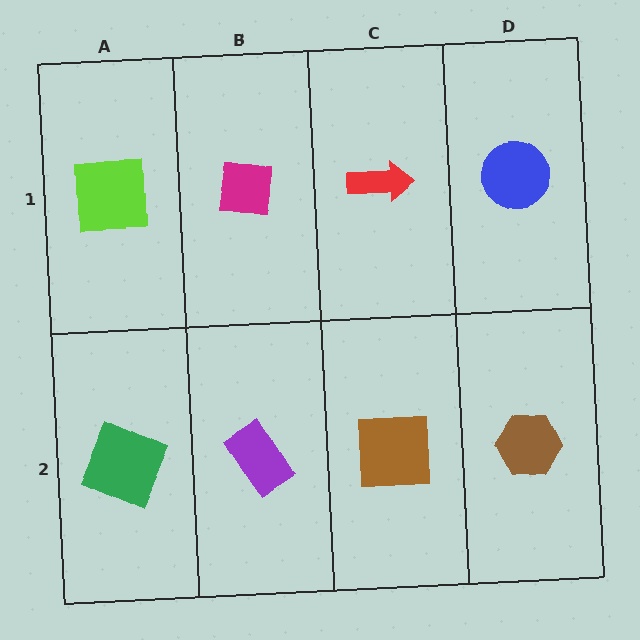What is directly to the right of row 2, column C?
A brown hexagon.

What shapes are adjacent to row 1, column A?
A green square (row 2, column A), a magenta square (row 1, column B).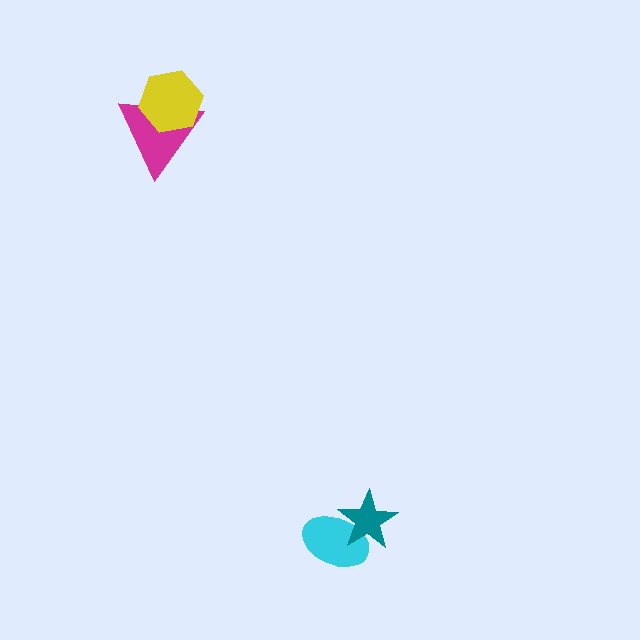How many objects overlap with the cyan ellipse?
1 object overlaps with the cyan ellipse.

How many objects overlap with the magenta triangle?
1 object overlaps with the magenta triangle.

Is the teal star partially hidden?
No, no other shape covers it.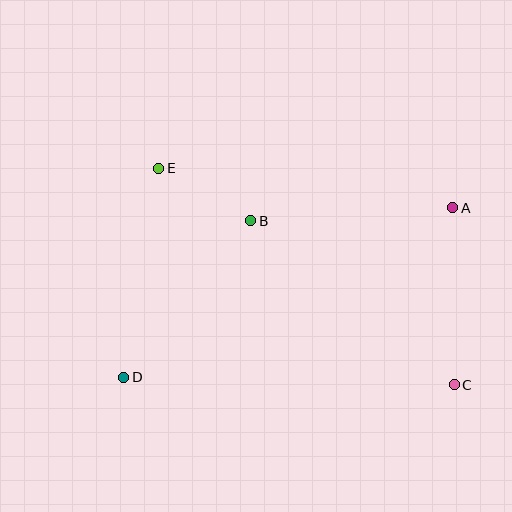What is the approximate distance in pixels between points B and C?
The distance between B and C is approximately 261 pixels.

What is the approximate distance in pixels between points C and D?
The distance between C and D is approximately 331 pixels.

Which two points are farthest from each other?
Points A and D are farthest from each other.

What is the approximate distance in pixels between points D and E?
The distance between D and E is approximately 212 pixels.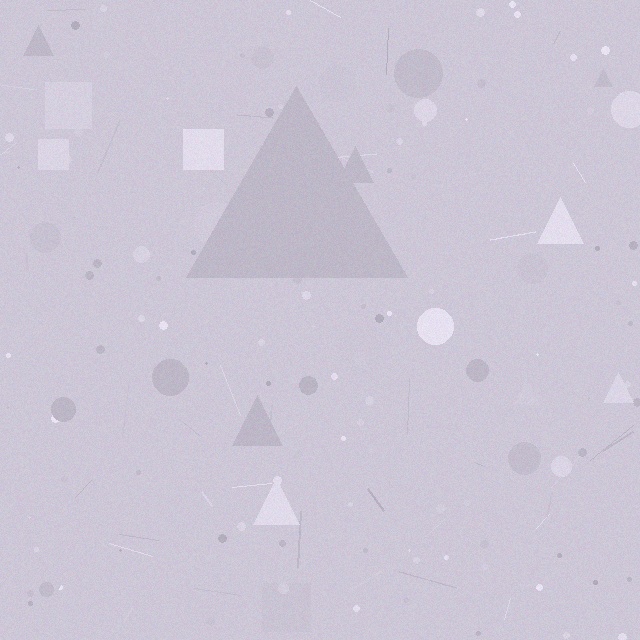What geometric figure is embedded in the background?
A triangle is embedded in the background.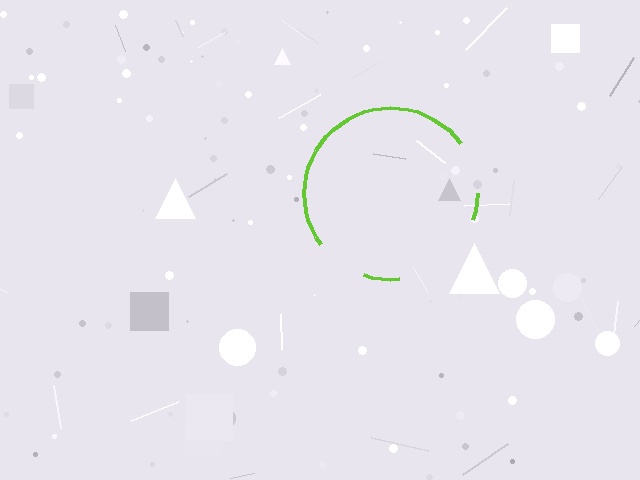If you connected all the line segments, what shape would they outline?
They would outline a circle.